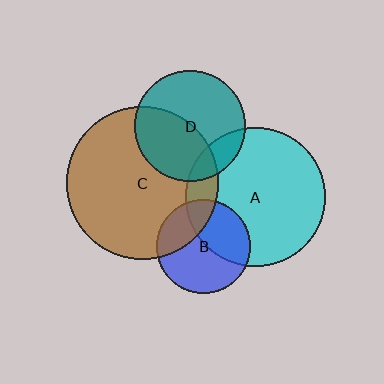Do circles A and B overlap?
Yes.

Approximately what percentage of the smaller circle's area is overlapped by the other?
Approximately 40%.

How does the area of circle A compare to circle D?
Approximately 1.6 times.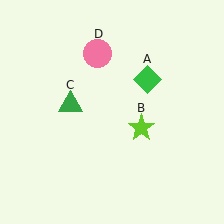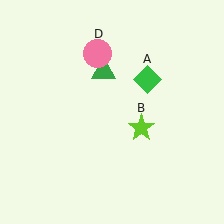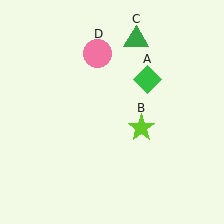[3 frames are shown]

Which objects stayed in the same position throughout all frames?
Green diamond (object A) and lime star (object B) and pink circle (object D) remained stationary.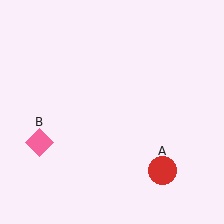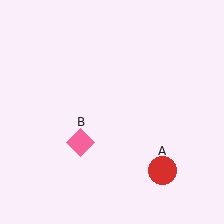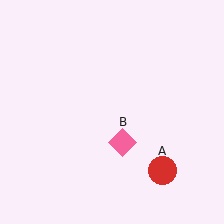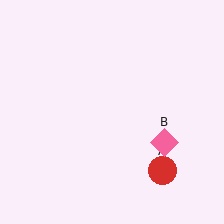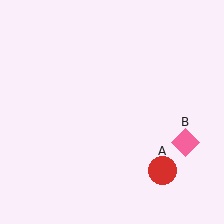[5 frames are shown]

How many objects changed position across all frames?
1 object changed position: pink diamond (object B).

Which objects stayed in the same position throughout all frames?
Red circle (object A) remained stationary.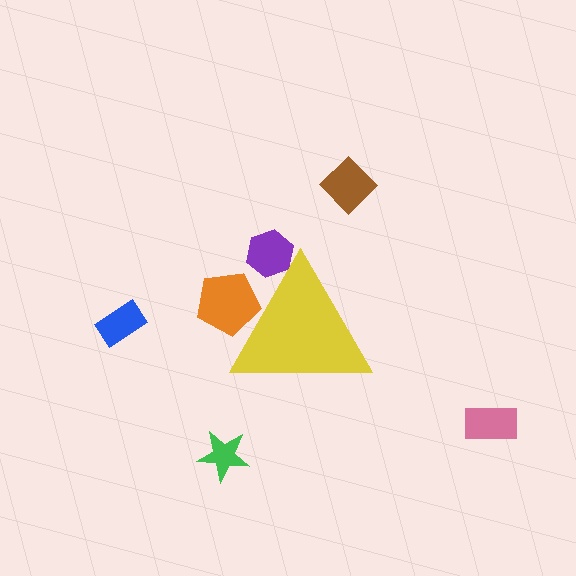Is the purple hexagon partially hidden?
Yes, the purple hexagon is partially hidden behind the yellow triangle.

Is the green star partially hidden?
No, the green star is fully visible.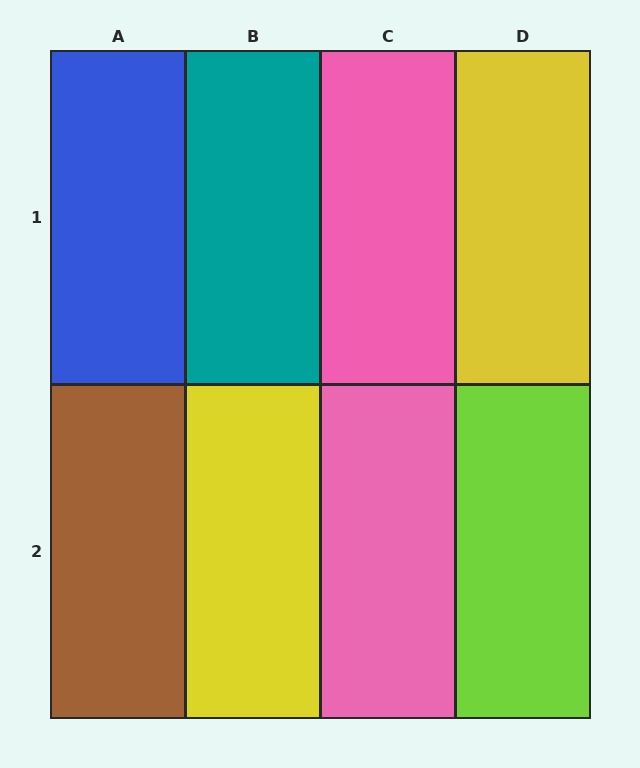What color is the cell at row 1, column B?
Teal.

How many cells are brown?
1 cell is brown.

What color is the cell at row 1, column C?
Pink.